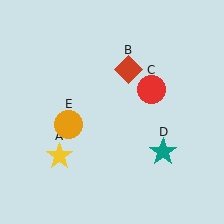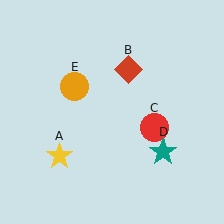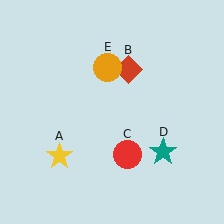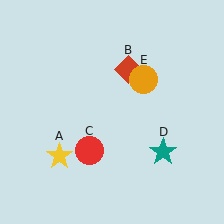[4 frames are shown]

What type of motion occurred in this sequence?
The red circle (object C), orange circle (object E) rotated clockwise around the center of the scene.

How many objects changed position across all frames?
2 objects changed position: red circle (object C), orange circle (object E).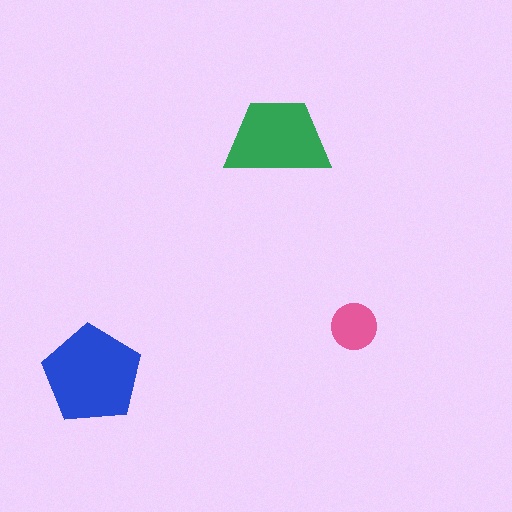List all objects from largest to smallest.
The blue pentagon, the green trapezoid, the pink circle.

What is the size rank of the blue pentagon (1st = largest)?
1st.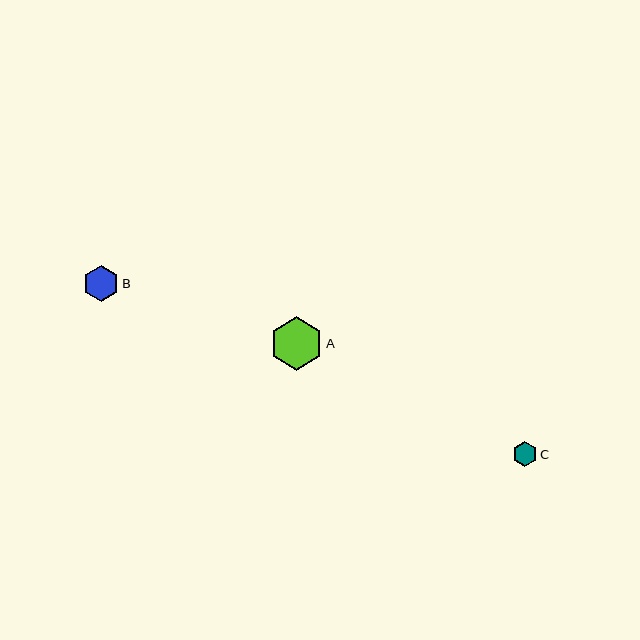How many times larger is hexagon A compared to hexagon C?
Hexagon A is approximately 2.2 times the size of hexagon C.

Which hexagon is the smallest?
Hexagon C is the smallest with a size of approximately 24 pixels.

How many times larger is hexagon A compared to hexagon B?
Hexagon A is approximately 1.5 times the size of hexagon B.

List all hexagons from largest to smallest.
From largest to smallest: A, B, C.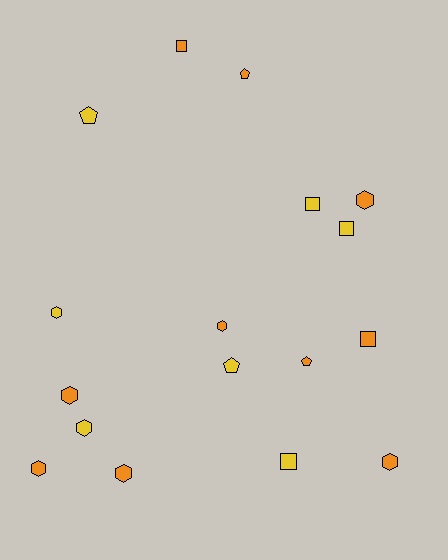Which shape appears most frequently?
Hexagon, with 8 objects.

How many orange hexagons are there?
There are 6 orange hexagons.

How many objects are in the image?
There are 17 objects.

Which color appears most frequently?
Orange, with 10 objects.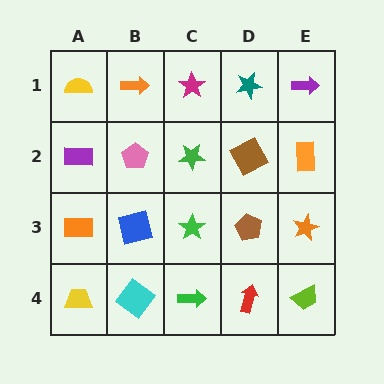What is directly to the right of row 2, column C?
A brown square.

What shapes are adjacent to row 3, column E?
An orange rectangle (row 2, column E), a lime trapezoid (row 4, column E), a brown pentagon (row 3, column D).